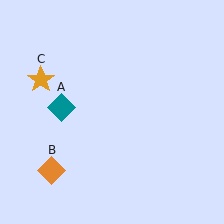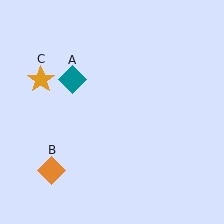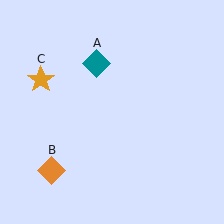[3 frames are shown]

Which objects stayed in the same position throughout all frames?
Orange diamond (object B) and orange star (object C) remained stationary.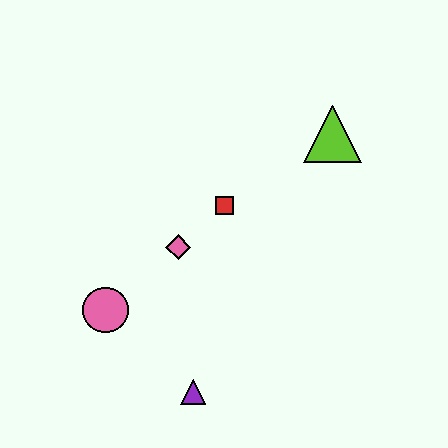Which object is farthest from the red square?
The purple triangle is farthest from the red square.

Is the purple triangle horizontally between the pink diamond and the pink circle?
No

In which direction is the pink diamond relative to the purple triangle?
The pink diamond is above the purple triangle.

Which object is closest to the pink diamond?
The red square is closest to the pink diamond.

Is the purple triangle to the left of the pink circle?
No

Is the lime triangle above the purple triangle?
Yes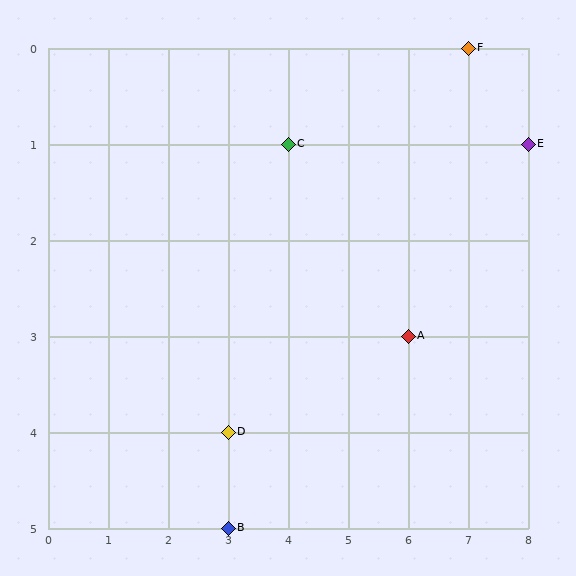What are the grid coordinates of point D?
Point D is at grid coordinates (3, 4).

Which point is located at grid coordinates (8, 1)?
Point E is at (8, 1).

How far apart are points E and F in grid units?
Points E and F are 1 column and 1 row apart (about 1.4 grid units diagonally).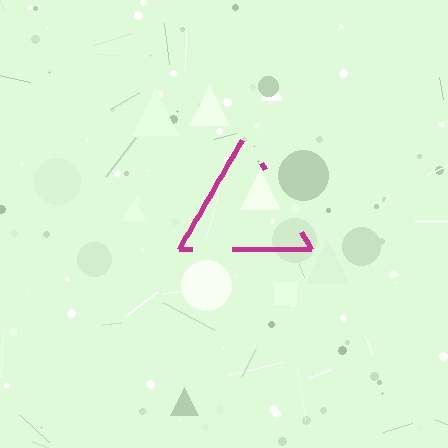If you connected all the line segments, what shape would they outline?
They would outline a triangle.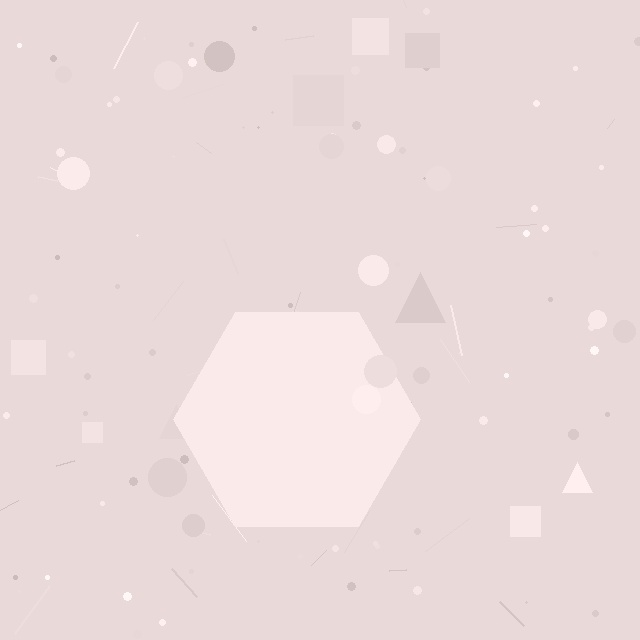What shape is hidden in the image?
A hexagon is hidden in the image.